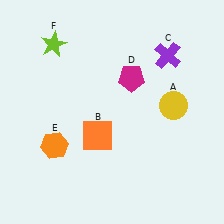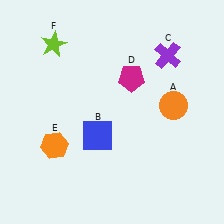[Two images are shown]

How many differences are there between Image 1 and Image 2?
There are 2 differences between the two images.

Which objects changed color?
A changed from yellow to orange. B changed from orange to blue.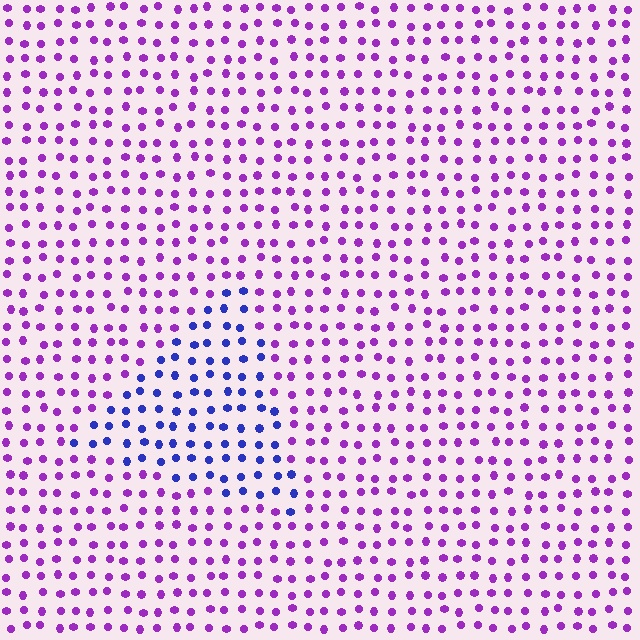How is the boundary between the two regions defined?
The boundary is defined purely by a slight shift in hue (about 50 degrees). Spacing, size, and orientation are identical on both sides.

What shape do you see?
I see a triangle.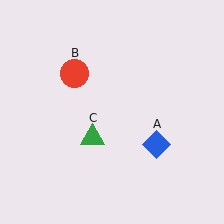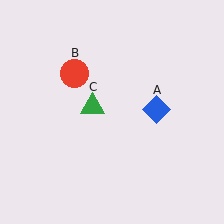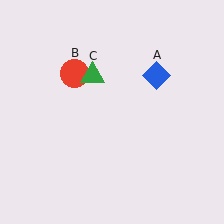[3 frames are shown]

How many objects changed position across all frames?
2 objects changed position: blue diamond (object A), green triangle (object C).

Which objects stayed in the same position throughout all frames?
Red circle (object B) remained stationary.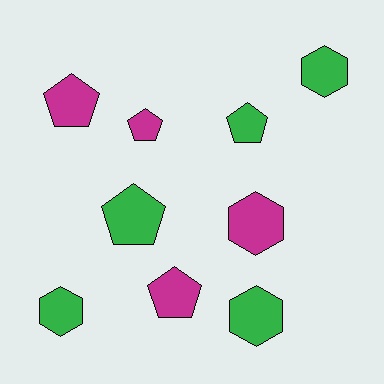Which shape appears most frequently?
Pentagon, with 5 objects.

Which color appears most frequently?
Green, with 5 objects.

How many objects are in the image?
There are 9 objects.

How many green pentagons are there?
There are 2 green pentagons.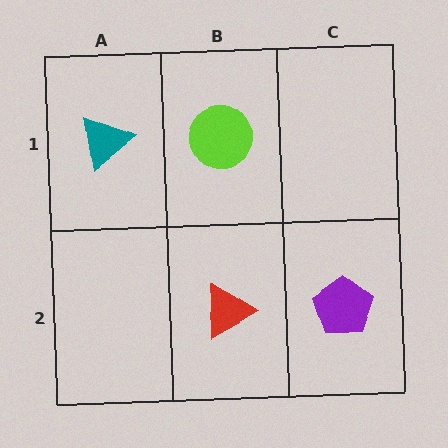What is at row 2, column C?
A purple pentagon.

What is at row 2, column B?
A red triangle.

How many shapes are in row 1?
2 shapes.